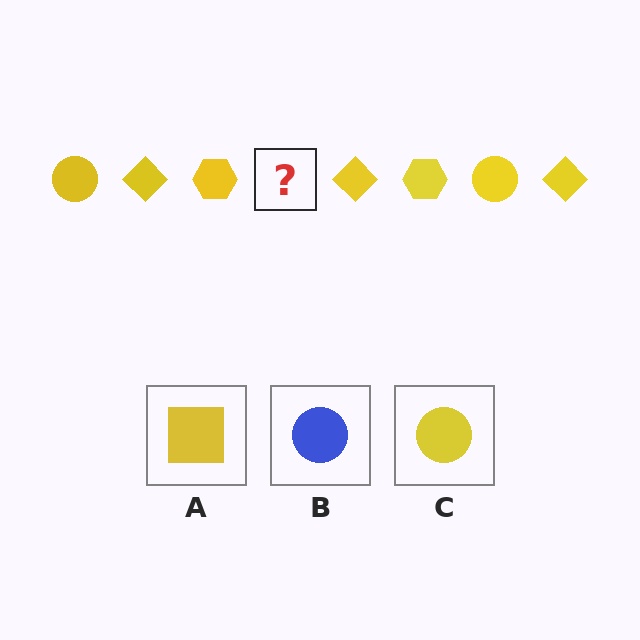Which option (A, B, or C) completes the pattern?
C.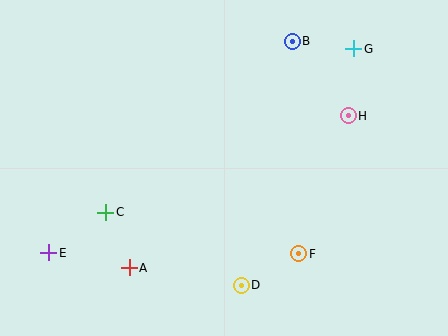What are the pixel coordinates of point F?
Point F is at (299, 254).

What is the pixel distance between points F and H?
The distance between F and H is 147 pixels.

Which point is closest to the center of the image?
Point F at (299, 254) is closest to the center.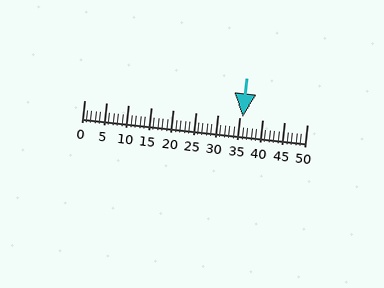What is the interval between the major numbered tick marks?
The major tick marks are spaced 5 units apart.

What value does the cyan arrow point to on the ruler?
The cyan arrow points to approximately 36.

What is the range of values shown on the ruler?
The ruler shows values from 0 to 50.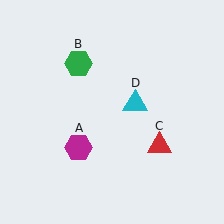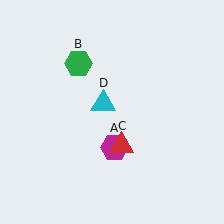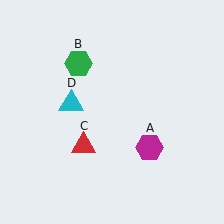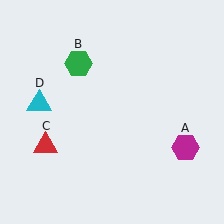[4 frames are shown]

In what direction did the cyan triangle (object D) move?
The cyan triangle (object D) moved left.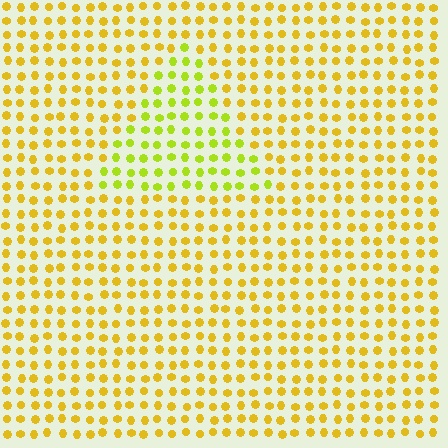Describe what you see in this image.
The image is filled with small yellow elements in a uniform arrangement. A triangle-shaped region is visible where the elements are tinted to a slightly different hue, forming a subtle color boundary.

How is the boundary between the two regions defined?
The boundary is defined purely by a slight shift in hue (about 30 degrees). Spacing, size, and orientation are identical on both sides.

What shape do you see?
I see a triangle.